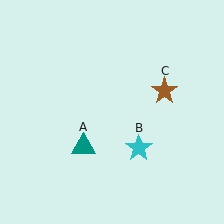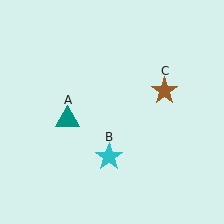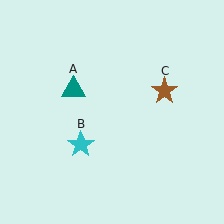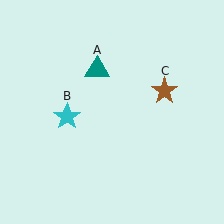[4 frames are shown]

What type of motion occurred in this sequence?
The teal triangle (object A), cyan star (object B) rotated clockwise around the center of the scene.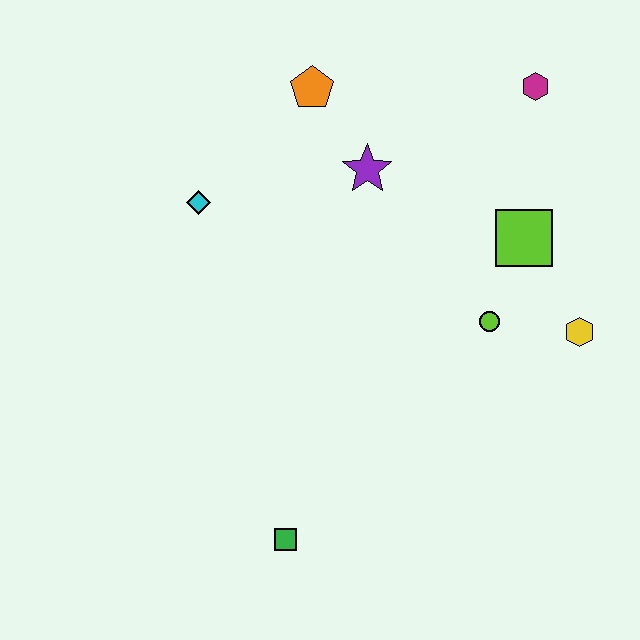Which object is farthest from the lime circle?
The cyan diamond is farthest from the lime circle.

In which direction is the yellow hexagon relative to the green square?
The yellow hexagon is to the right of the green square.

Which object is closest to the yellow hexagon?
The lime circle is closest to the yellow hexagon.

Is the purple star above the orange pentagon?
No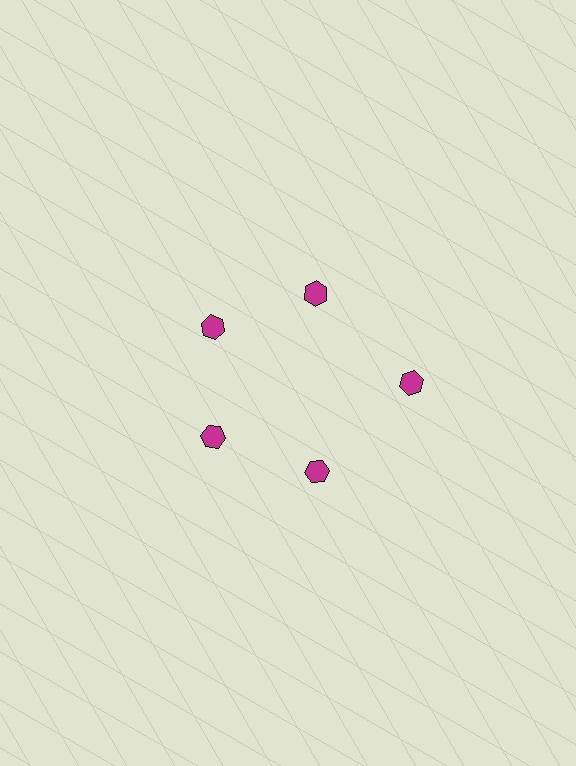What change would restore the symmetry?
The symmetry would be restored by moving it inward, back onto the ring so that all 5 hexagons sit at equal angles and equal distance from the center.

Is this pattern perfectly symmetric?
No. The 5 magenta hexagons are arranged in a ring, but one element near the 3 o'clock position is pushed outward from the center, breaking the 5-fold rotational symmetry.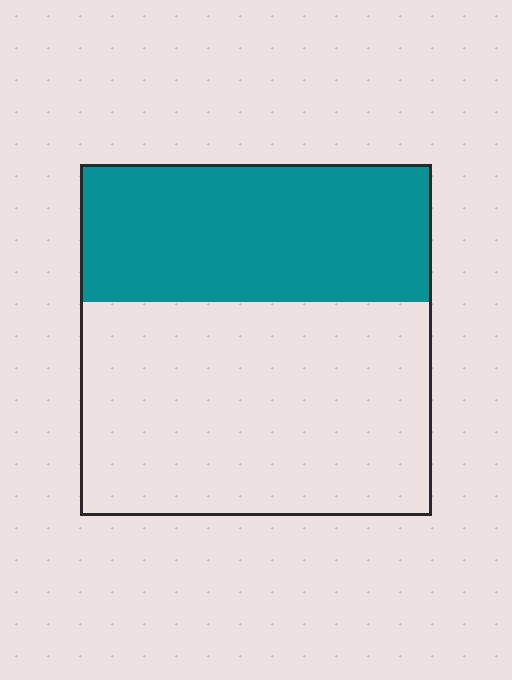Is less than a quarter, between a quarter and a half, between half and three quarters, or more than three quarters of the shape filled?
Between a quarter and a half.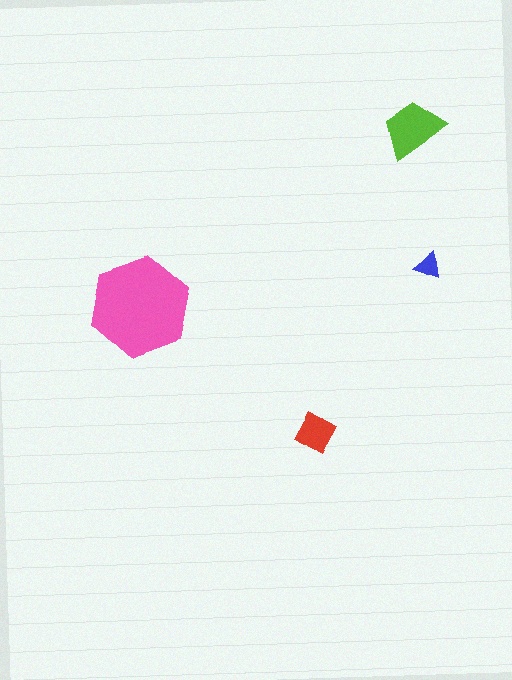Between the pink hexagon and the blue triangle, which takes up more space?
The pink hexagon.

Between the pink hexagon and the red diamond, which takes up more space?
The pink hexagon.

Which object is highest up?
The lime trapezoid is topmost.